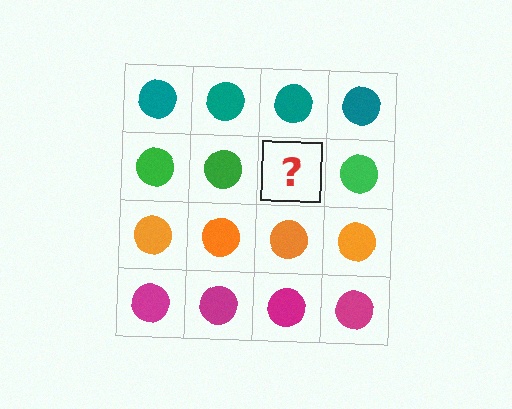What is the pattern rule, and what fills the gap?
The rule is that each row has a consistent color. The gap should be filled with a green circle.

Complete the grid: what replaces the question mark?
The question mark should be replaced with a green circle.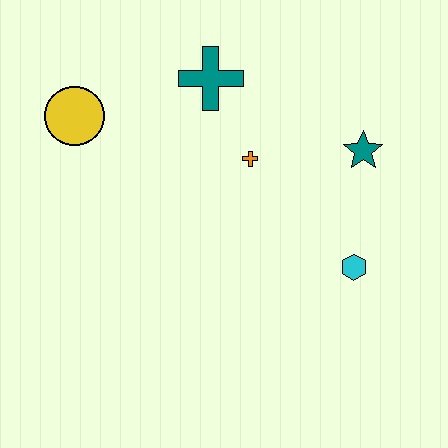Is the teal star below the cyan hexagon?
No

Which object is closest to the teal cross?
The orange cross is closest to the teal cross.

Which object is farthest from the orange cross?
The yellow circle is farthest from the orange cross.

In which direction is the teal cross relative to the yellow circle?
The teal cross is to the right of the yellow circle.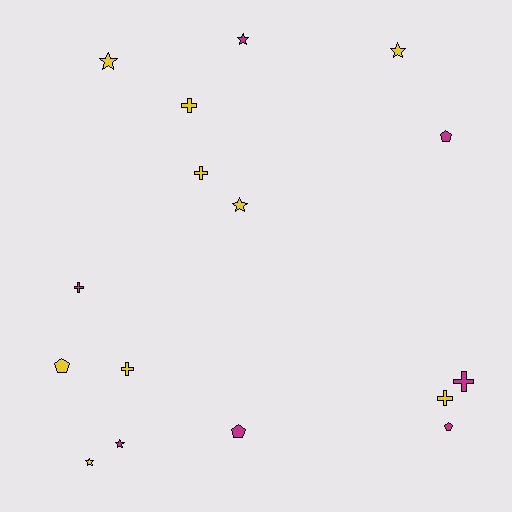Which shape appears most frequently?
Cross, with 6 objects.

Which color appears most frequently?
Yellow, with 9 objects.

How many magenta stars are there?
There are 2 magenta stars.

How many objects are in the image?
There are 16 objects.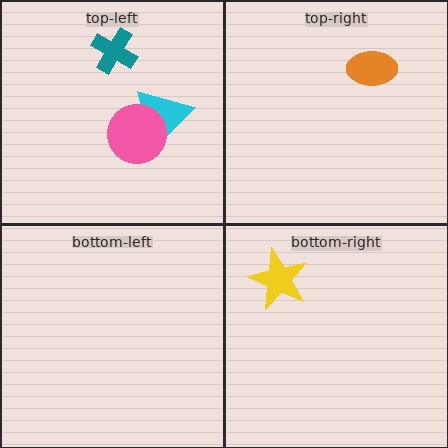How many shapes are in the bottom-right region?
1.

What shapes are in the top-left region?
The cyan triangle, the pink circle, the teal cross.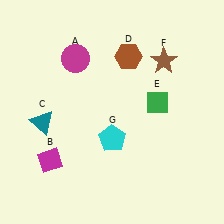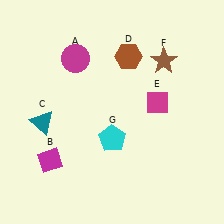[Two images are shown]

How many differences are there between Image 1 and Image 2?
There is 1 difference between the two images.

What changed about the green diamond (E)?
In Image 1, E is green. In Image 2, it changed to magenta.